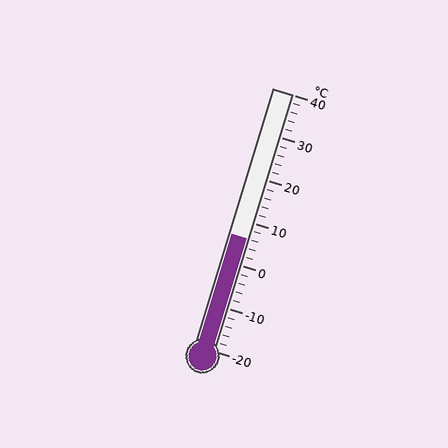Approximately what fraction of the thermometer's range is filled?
The thermometer is filled to approximately 45% of its range.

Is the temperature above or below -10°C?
The temperature is above -10°C.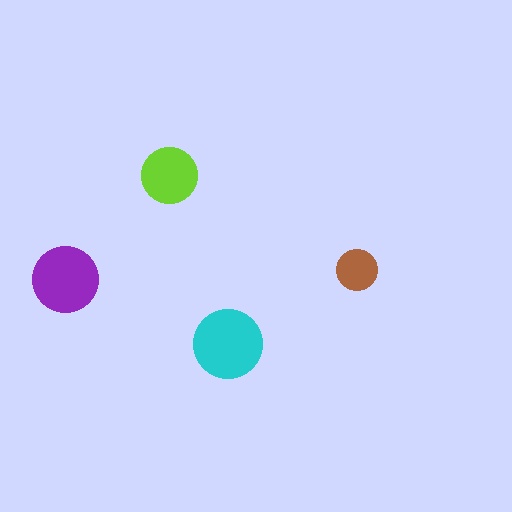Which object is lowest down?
The cyan circle is bottommost.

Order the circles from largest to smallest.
the cyan one, the purple one, the lime one, the brown one.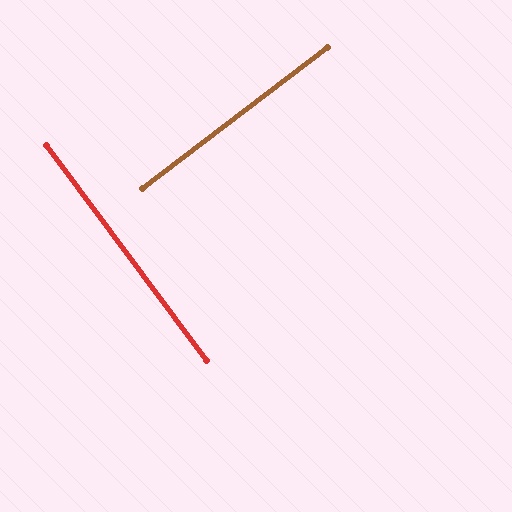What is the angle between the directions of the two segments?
Approximately 89 degrees.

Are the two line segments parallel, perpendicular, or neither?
Perpendicular — they meet at approximately 89°.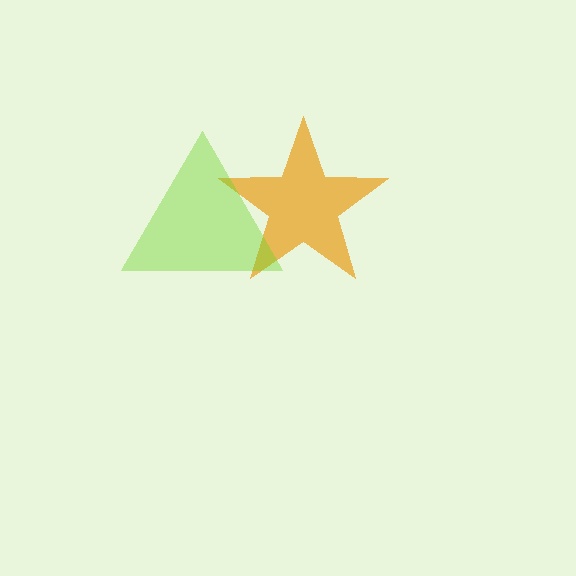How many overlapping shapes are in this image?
There are 2 overlapping shapes in the image.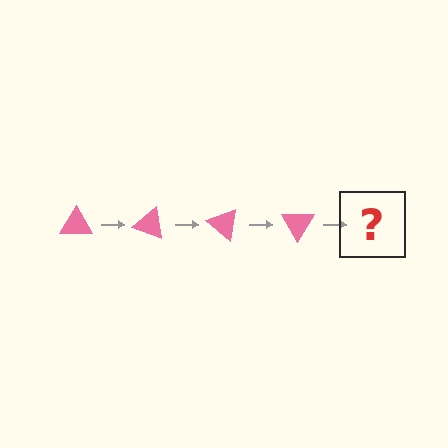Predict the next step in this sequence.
The next step is a pink triangle rotated 80 degrees.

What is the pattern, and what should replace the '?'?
The pattern is that the triangle rotates 20 degrees each step. The '?' should be a pink triangle rotated 80 degrees.